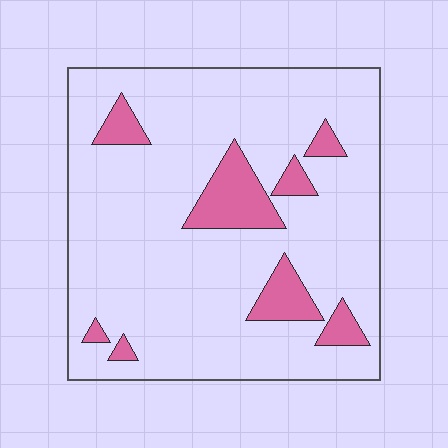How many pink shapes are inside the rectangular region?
8.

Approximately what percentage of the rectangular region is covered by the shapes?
Approximately 15%.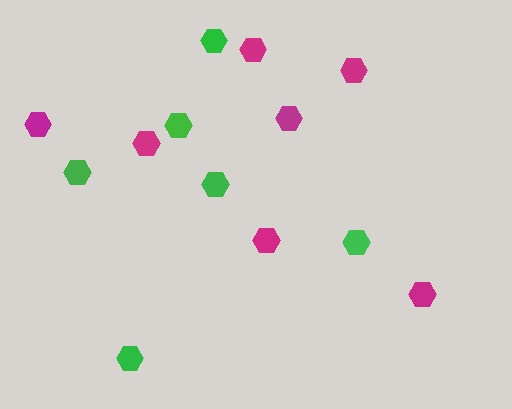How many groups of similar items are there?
There are 2 groups: one group of magenta hexagons (7) and one group of green hexagons (6).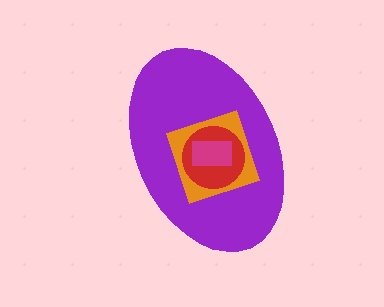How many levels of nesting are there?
4.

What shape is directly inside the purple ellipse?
The orange diamond.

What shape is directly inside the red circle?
The magenta rectangle.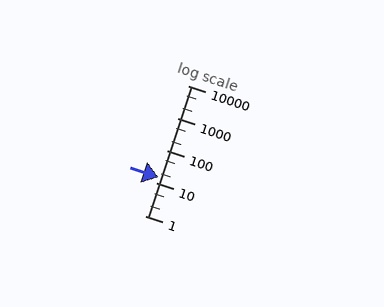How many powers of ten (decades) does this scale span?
The scale spans 4 decades, from 1 to 10000.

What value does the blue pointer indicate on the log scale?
The pointer indicates approximately 15.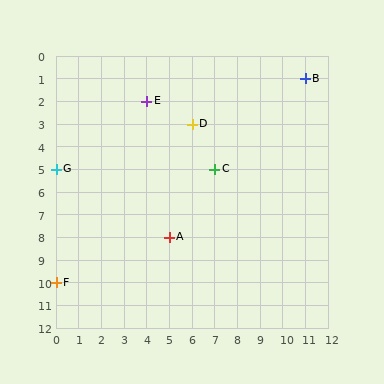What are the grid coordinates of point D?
Point D is at grid coordinates (6, 3).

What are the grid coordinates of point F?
Point F is at grid coordinates (0, 10).